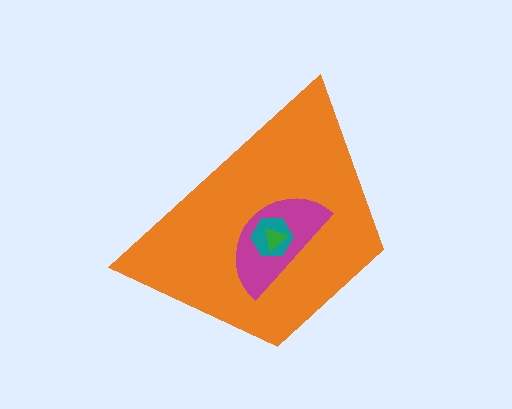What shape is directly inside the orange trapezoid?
The magenta semicircle.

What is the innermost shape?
The green triangle.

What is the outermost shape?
The orange trapezoid.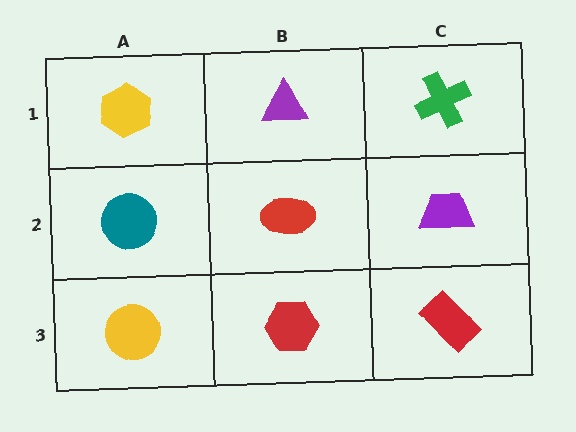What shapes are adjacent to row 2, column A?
A yellow hexagon (row 1, column A), a yellow circle (row 3, column A), a red ellipse (row 2, column B).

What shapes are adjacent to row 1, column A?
A teal circle (row 2, column A), a purple triangle (row 1, column B).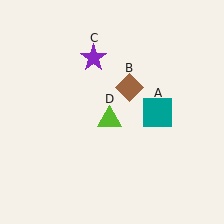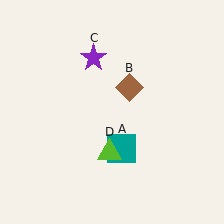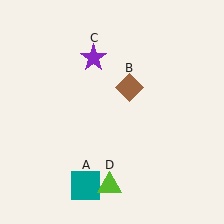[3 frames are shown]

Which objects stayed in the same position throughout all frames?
Brown diamond (object B) and purple star (object C) remained stationary.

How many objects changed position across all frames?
2 objects changed position: teal square (object A), lime triangle (object D).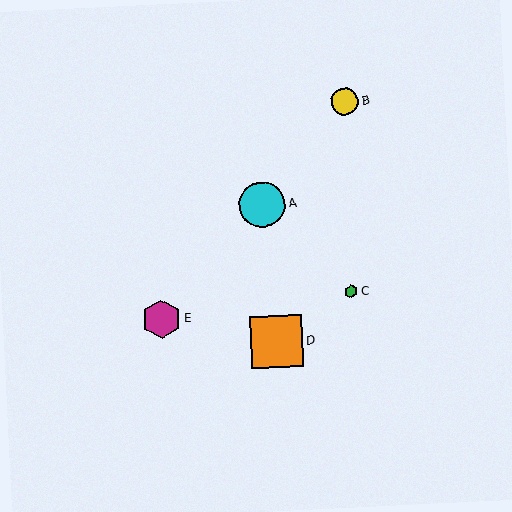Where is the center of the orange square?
The center of the orange square is at (277, 342).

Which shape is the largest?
The orange square (labeled D) is the largest.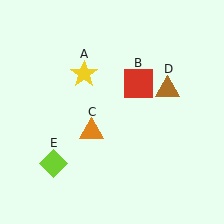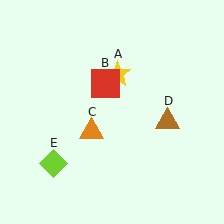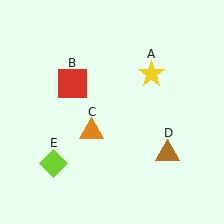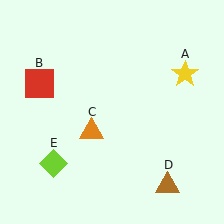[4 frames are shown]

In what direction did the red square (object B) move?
The red square (object B) moved left.